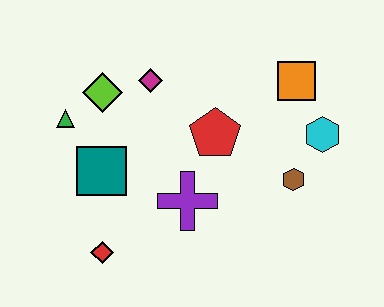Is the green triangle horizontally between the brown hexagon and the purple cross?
No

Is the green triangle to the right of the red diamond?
No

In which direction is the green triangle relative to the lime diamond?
The green triangle is to the left of the lime diamond.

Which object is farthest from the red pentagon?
The red diamond is farthest from the red pentagon.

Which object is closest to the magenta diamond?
The lime diamond is closest to the magenta diamond.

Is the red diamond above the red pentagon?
No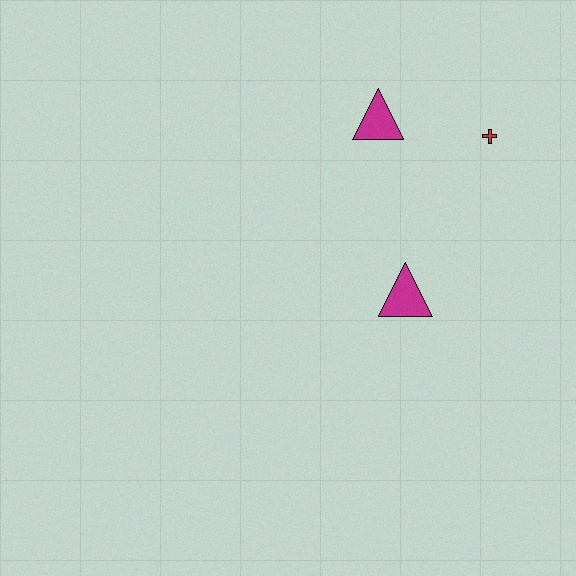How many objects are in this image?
There are 3 objects.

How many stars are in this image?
There are no stars.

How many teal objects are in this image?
There are no teal objects.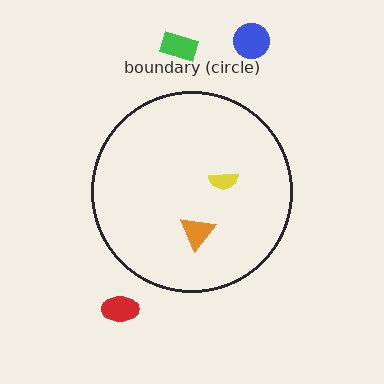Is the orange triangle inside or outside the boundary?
Inside.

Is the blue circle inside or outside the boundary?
Outside.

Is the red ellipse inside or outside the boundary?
Outside.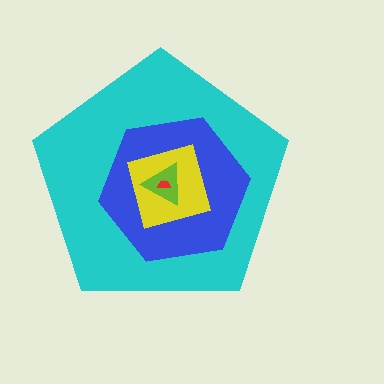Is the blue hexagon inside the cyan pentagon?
Yes.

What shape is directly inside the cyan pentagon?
The blue hexagon.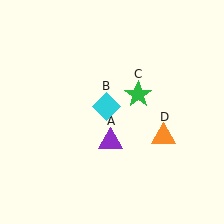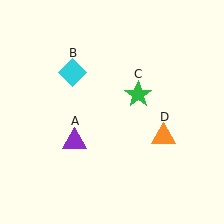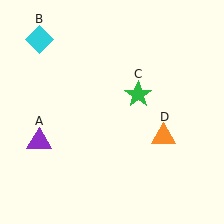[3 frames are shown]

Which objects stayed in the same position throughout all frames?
Green star (object C) and orange triangle (object D) remained stationary.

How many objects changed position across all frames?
2 objects changed position: purple triangle (object A), cyan diamond (object B).